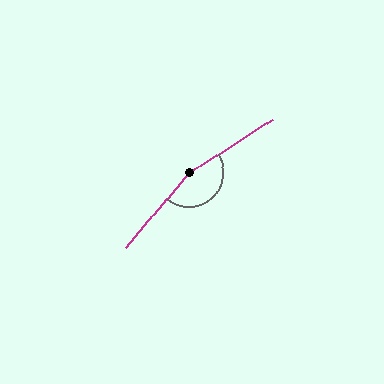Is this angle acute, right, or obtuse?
It is obtuse.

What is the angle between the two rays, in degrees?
Approximately 163 degrees.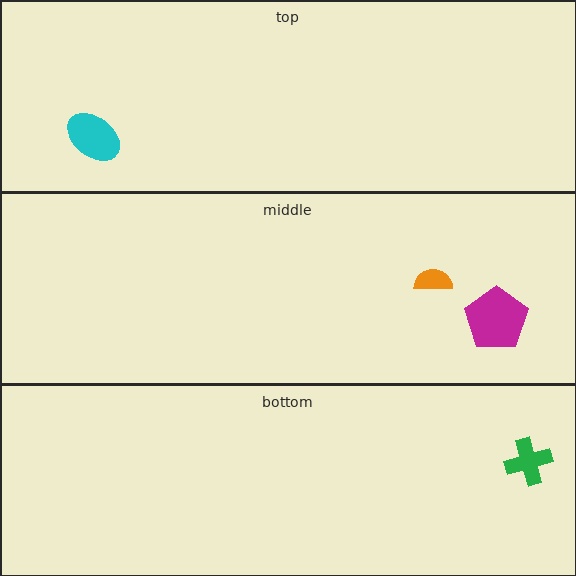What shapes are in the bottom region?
The green cross.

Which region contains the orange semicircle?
The middle region.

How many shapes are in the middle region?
2.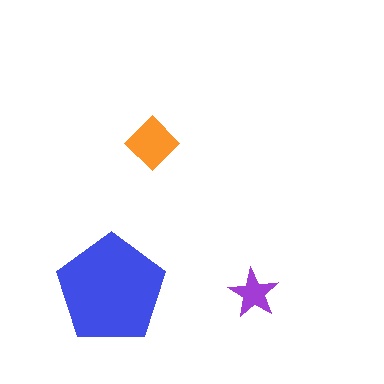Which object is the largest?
The blue pentagon.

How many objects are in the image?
There are 3 objects in the image.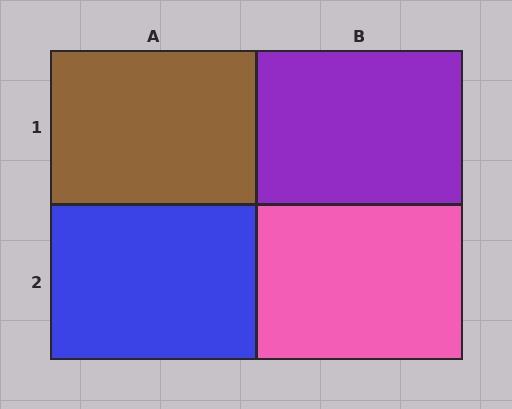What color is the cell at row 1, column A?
Brown.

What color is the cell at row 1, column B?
Purple.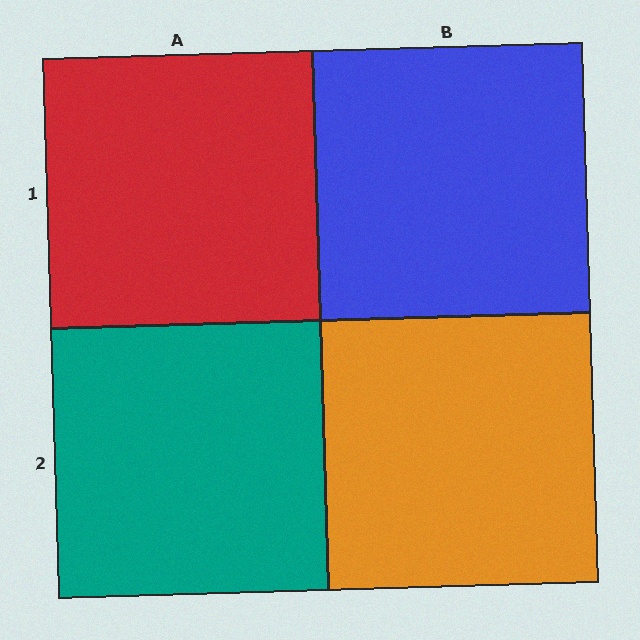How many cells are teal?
1 cell is teal.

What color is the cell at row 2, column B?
Orange.